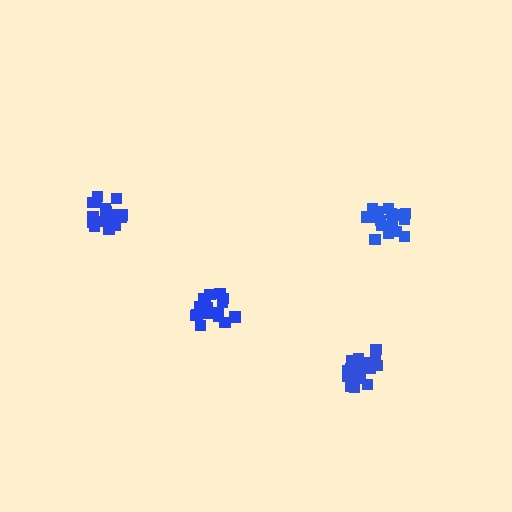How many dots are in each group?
Group 1: 21 dots, Group 2: 18 dots, Group 3: 17 dots, Group 4: 18 dots (74 total).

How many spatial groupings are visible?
There are 4 spatial groupings.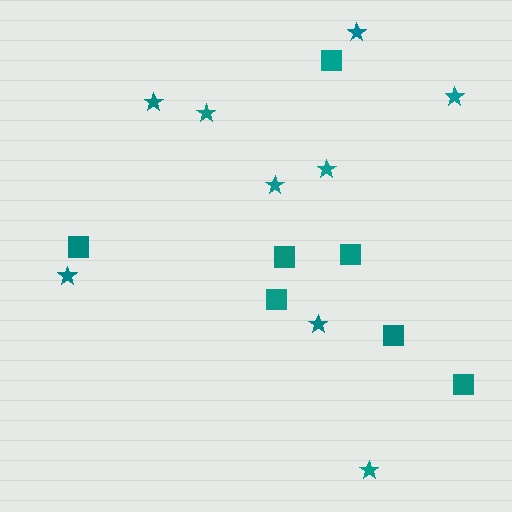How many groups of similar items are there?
There are 2 groups: one group of stars (9) and one group of squares (7).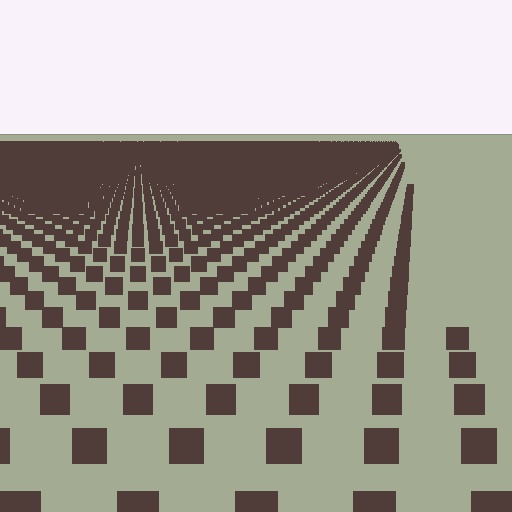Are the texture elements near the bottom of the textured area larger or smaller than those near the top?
Larger. Near the bottom, elements are closer to the viewer and appear at a bigger on-screen size.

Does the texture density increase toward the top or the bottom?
Density increases toward the top.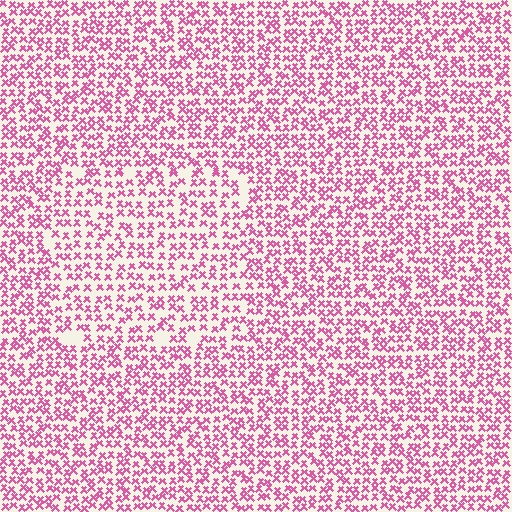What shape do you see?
I see a rectangle.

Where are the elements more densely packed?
The elements are more densely packed outside the rectangle boundary.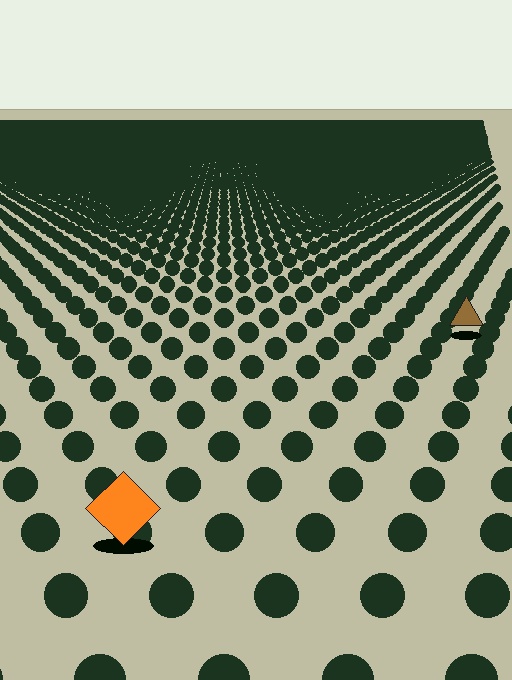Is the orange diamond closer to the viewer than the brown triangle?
Yes. The orange diamond is closer — you can tell from the texture gradient: the ground texture is coarser near it.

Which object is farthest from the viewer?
The brown triangle is farthest from the viewer. It appears smaller and the ground texture around it is denser.